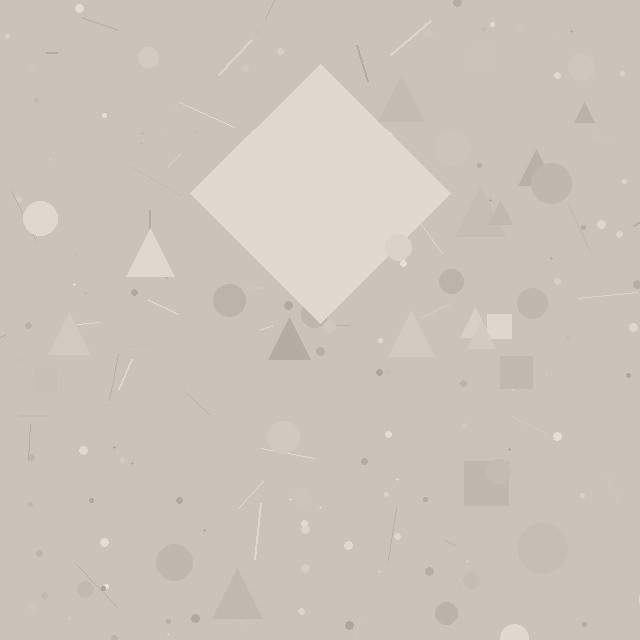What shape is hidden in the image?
A diamond is hidden in the image.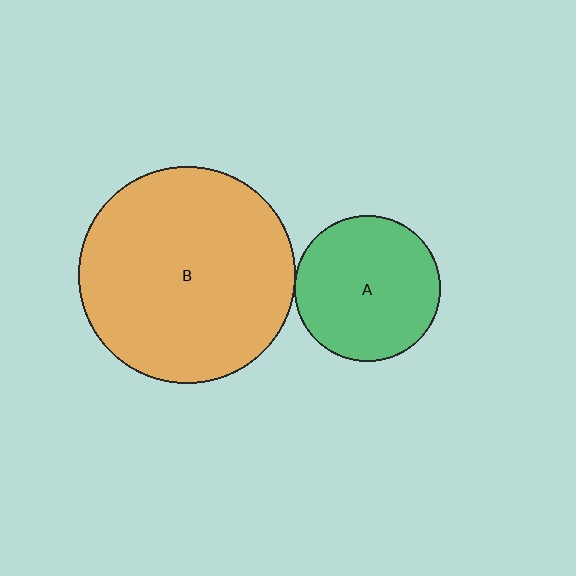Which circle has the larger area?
Circle B (orange).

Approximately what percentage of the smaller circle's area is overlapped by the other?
Approximately 5%.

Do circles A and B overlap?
Yes.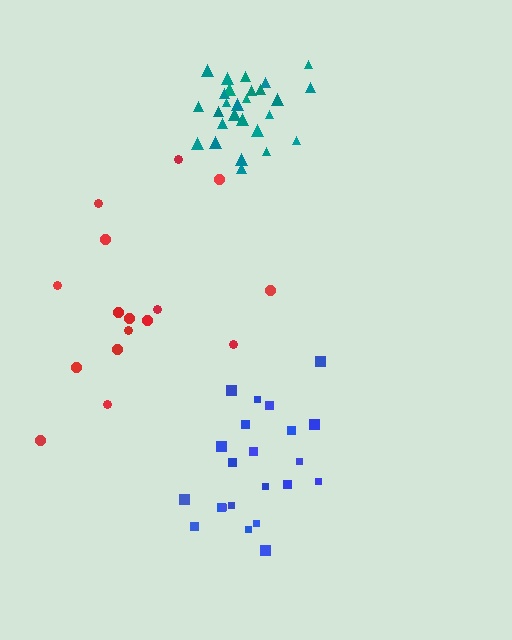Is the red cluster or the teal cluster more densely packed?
Teal.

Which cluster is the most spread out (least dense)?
Red.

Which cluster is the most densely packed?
Teal.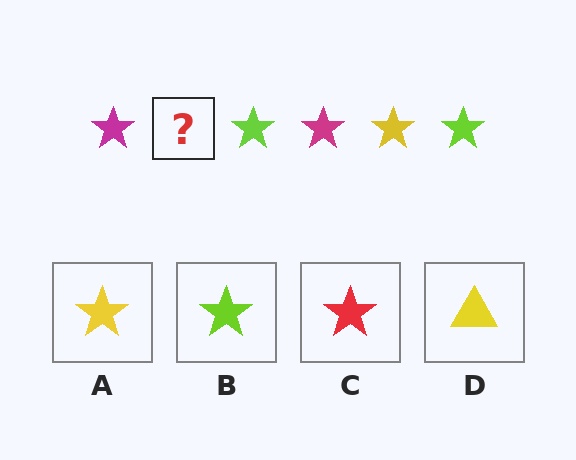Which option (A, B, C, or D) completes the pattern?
A.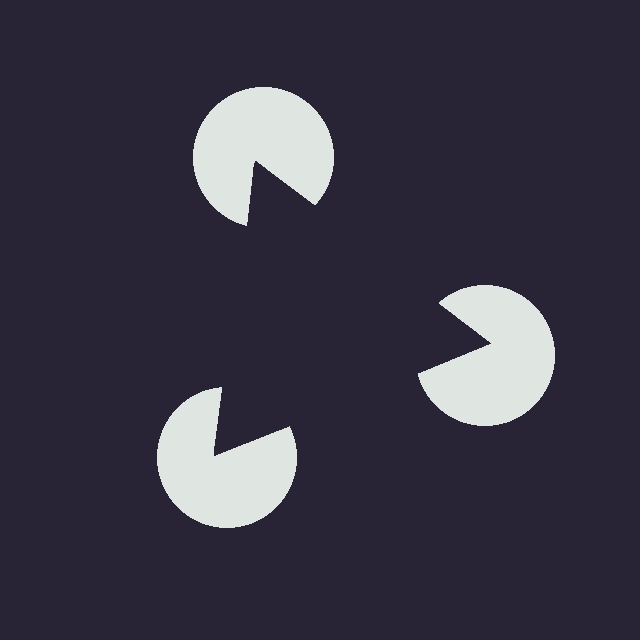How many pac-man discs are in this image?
There are 3 — one at each vertex of the illusory triangle.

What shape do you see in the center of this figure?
An illusory triangle — its edges are inferred from the aligned wedge cuts in the pac-man discs, not physically drawn.